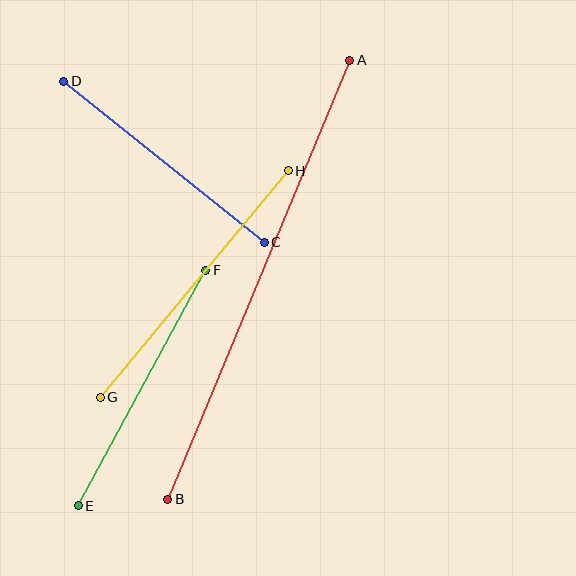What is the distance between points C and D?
The distance is approximately 257 pixels.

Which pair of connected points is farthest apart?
Points A and B are farthest apart.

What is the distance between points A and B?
The distance is approximately 475 pixels.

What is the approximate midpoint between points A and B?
The midpoint is at approximately (259, 280) pixels.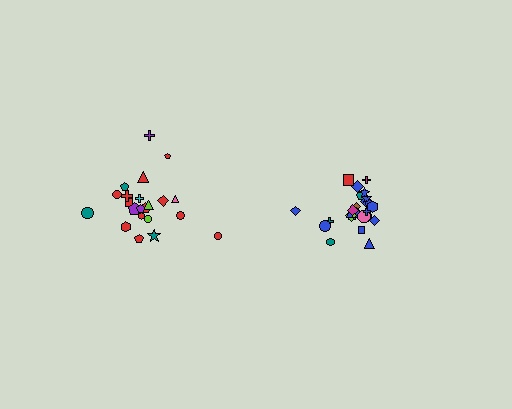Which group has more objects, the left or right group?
The right group.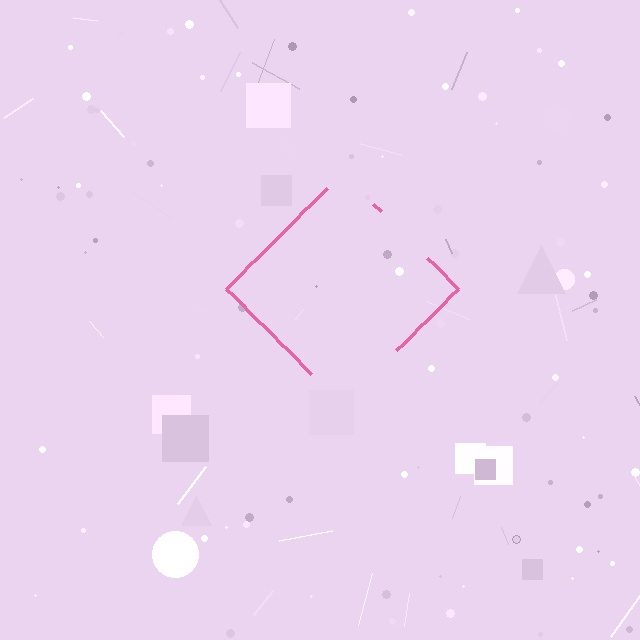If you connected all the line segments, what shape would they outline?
They would outline a diamond.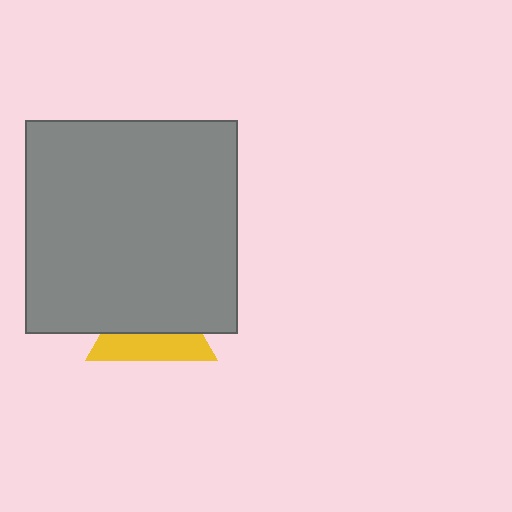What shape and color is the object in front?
The object in front is a gray square.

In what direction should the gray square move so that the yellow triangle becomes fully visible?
The gray square should move up. That is the shortest direction to clear the overlap and leave the yellow triangle fully visible.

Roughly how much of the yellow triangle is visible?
A small part of it is visible (roughly 42%).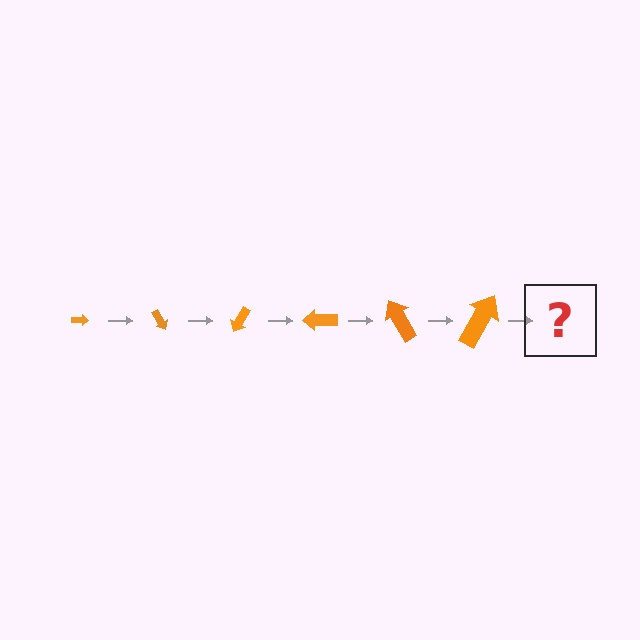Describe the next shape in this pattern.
It should be an arrow, larger than the previous one and rotated 360 degrees from the start.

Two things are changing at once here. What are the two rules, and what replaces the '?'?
The two rules are that the arrow grows larger each step and it rotates 60 degrees each step. The '?' should be an arrow, larger than the previous one and rotated 360 degrees from the start.